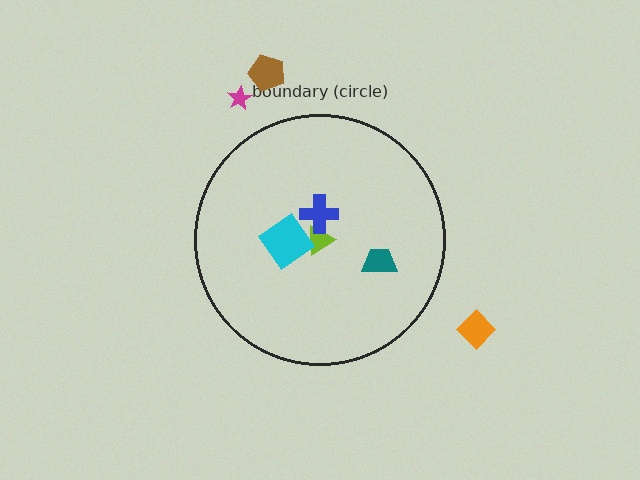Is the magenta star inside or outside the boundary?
Outside.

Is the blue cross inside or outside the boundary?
Inside.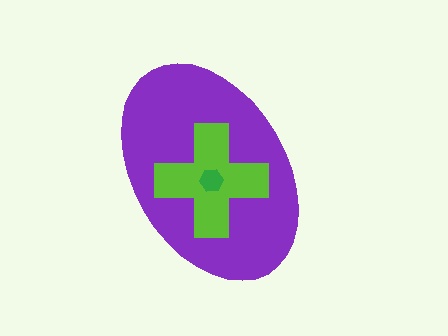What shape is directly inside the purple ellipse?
The lime cross.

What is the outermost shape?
The purple ellipse.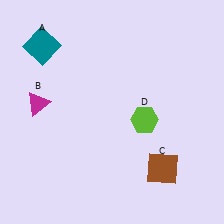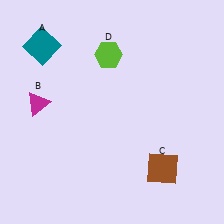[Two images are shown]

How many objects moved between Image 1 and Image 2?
1 object moved between the two images.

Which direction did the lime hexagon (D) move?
The lime hexagon (D) moved up.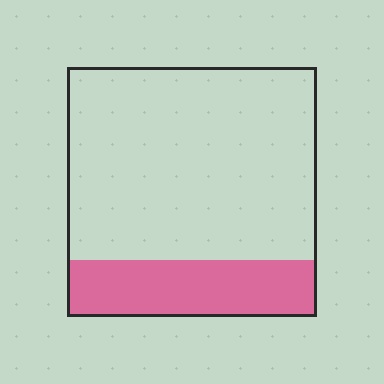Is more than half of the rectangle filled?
No.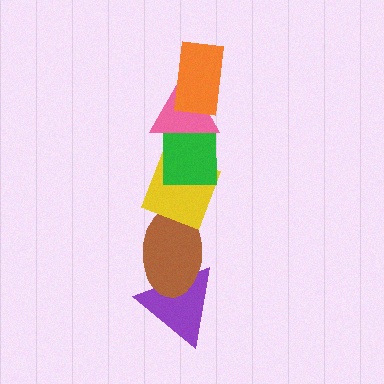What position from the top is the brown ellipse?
The brown ellipse is 5th from the top.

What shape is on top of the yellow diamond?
The green square is on top of the yellow diamond.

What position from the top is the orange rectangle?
The orange rectangle is 1st from the top.